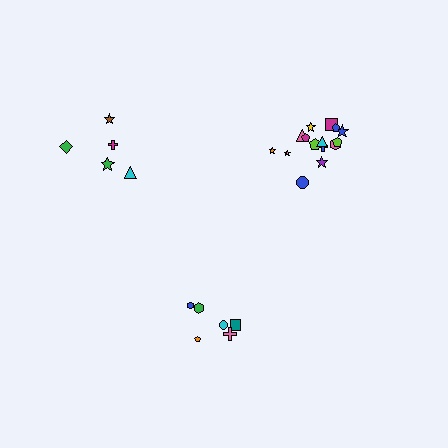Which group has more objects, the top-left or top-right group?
The top-right group.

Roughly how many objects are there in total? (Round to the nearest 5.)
Roughly 25 objects in total.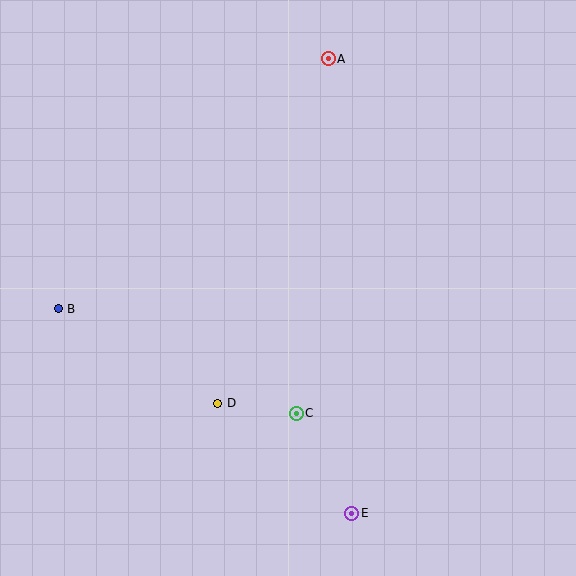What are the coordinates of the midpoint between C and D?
The midpoint between C and D is at (257, 408).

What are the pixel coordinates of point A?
Point A is at (328, 59).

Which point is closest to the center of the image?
Point C at (296, 413) is closest to the center.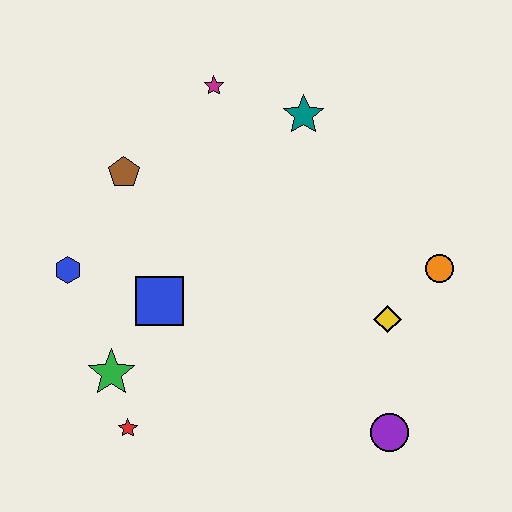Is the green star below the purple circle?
No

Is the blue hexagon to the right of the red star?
No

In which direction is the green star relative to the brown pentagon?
The green star is below the brown pentagon.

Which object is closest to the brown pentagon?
The blue hexagon is closest to the brown pentagon.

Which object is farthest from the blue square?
The orange circle is farthest from the blue square.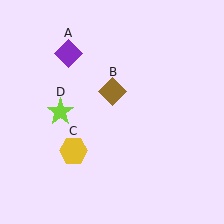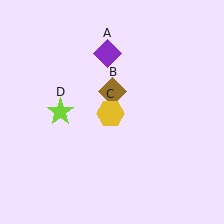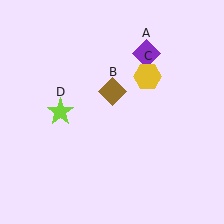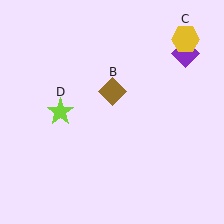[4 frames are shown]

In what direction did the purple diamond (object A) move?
The purple diamond (object A) moved right.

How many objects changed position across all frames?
2 objects changed position: purple diamond (object A), yellow hexagon (object C).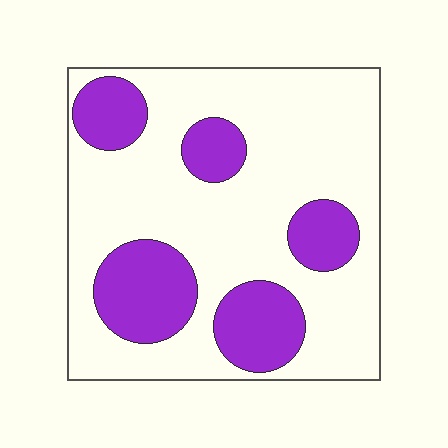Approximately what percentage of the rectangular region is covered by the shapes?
Approximately 30%.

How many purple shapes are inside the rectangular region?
5.